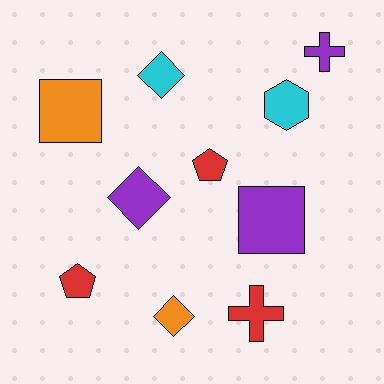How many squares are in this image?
There are 2 squares.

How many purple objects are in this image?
There are 3 purple objects.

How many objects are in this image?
There are 10 objects.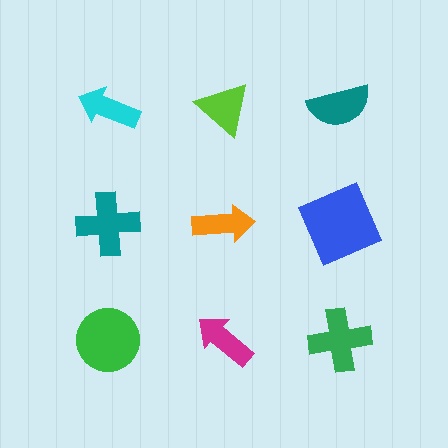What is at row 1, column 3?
A teal semicircle.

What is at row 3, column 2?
A magenta arrow.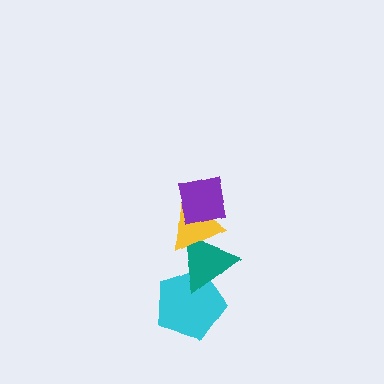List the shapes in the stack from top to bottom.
From top to bottom: the purple square, the yellow triangle, the teal triangle, the cyan pentagon.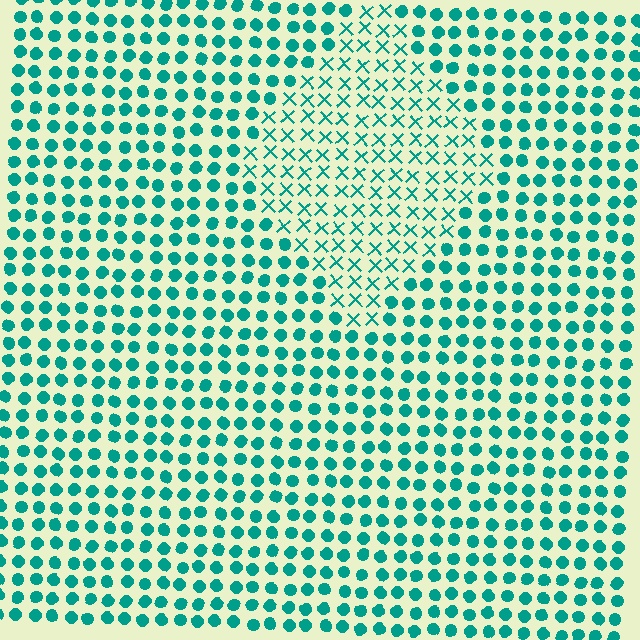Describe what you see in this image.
The image is filled with small teal elements arranged in a uniform grid. A diamond-shaped region contains X marks, while the surrounding area contains circles. The boundary is defined purely by the change in element shape.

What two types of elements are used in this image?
The image uses X marks inside the diamond region and circles outside it.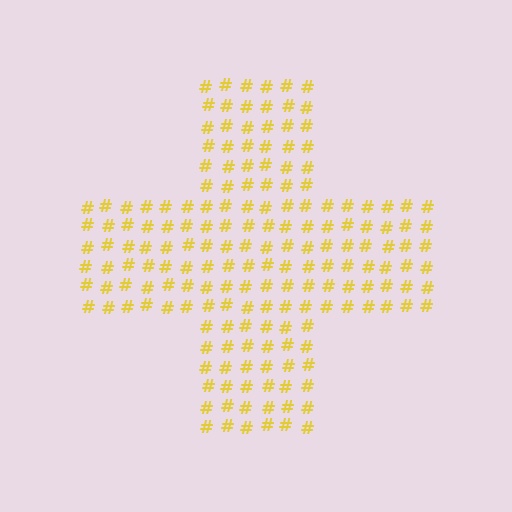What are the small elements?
The small elements are hash symbols.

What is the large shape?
The large shape is a cross.